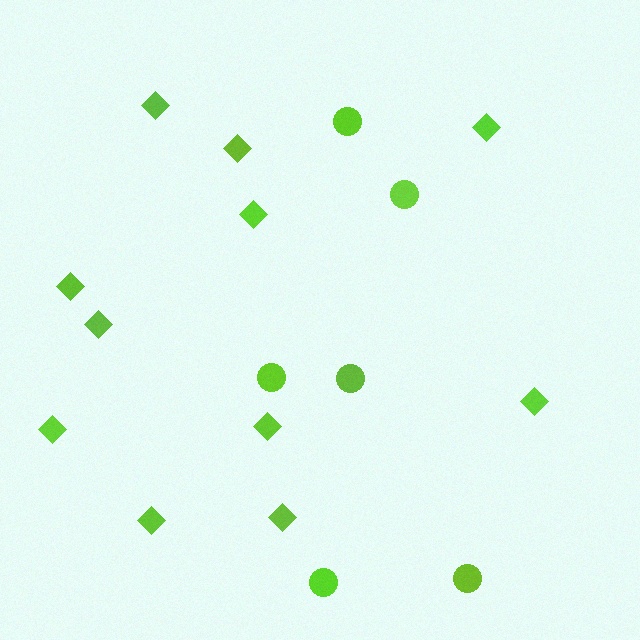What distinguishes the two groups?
There are 2 groups: one group of circles (6) and one group of diamonds (11).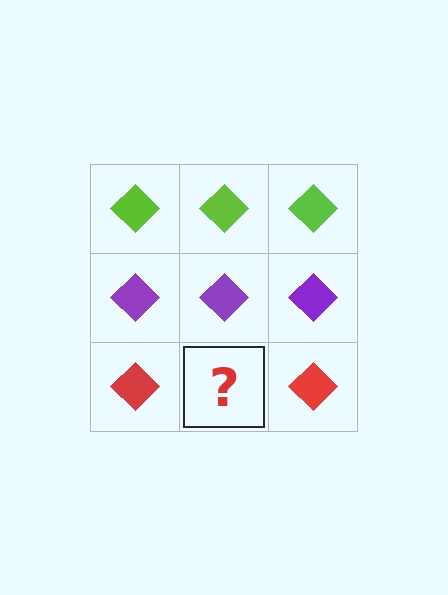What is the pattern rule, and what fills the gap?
The rule is that each row has a consistent color. The gap should be filled with a red diamond.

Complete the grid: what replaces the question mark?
The question mark should be replaced with a red diamond.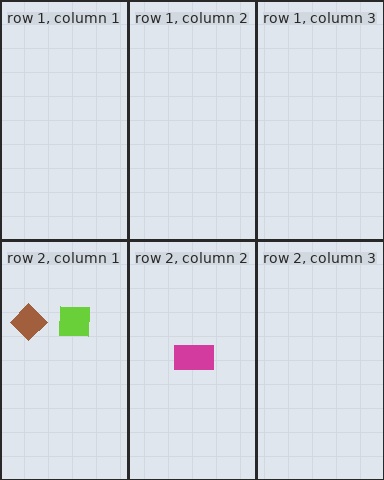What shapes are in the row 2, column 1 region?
The brown diamond, the lime square.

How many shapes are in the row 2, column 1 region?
2.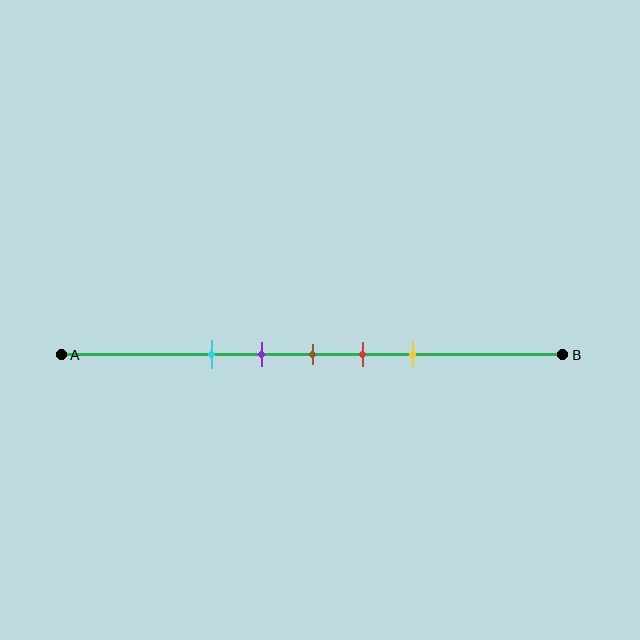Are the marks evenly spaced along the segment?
Yes, the marks are approximately evenly spaced.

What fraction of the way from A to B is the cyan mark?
The cyan mark is approximately 30% (0.3) of the way from A to B.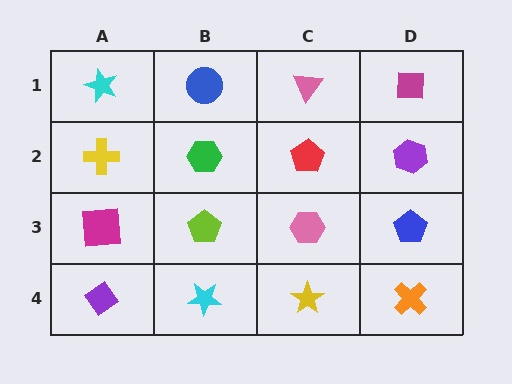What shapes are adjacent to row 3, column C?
A red pentagon (row 2, column C), a yellow star (row 4, column C), a lime pentagon (row 3, column B), a blue pentagon (row 3, column D).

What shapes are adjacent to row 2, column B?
A blue circle (row 1, column B), a lime pentagon (row 3, column B), a yellow cross (row 2, column A), a red pentagon (row 2, column C).